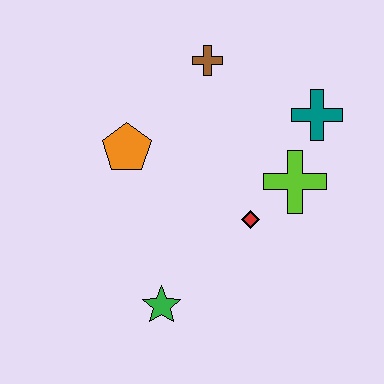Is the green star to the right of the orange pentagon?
Yes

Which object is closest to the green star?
The red diamond is closest to the green star.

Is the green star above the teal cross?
No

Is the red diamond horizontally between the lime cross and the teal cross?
No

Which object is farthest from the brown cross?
The green star is farthest from the brown cross.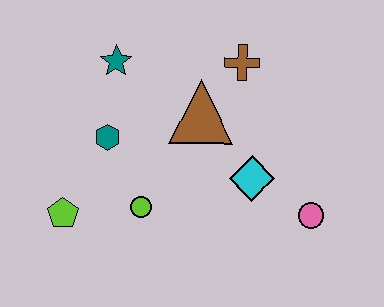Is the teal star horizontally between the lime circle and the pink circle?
No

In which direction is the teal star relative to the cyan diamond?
The teal star is to the left of the cyan diamond.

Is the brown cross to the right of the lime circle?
Yes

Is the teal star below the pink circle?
No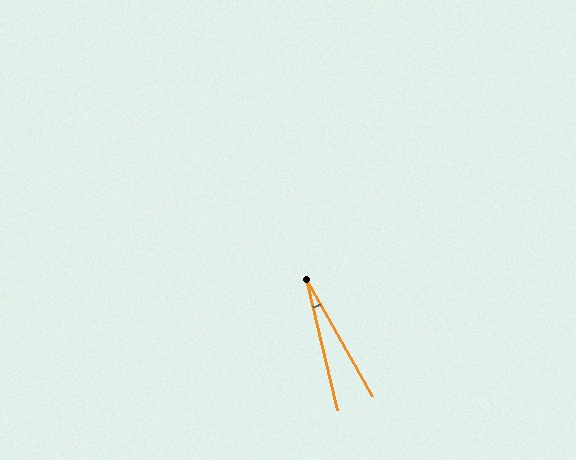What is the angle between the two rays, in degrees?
Approximately 16 degrees.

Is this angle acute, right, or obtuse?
It is acute.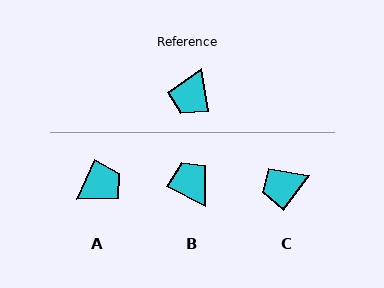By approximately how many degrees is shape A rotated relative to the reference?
Approximately 147 degrees counter-clockwise.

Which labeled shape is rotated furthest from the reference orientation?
A, about 147 degrees away.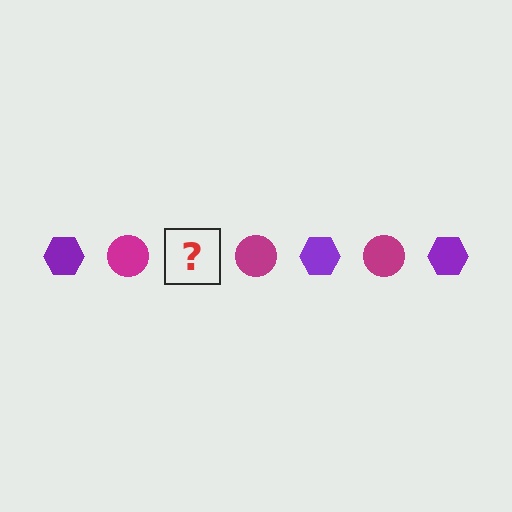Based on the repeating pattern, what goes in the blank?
The blank should be a purple hexagon.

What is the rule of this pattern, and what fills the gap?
The rule is that the pattern alternates between purple hexagon and magenta circle. The gap should be filled with a purple hexagon.